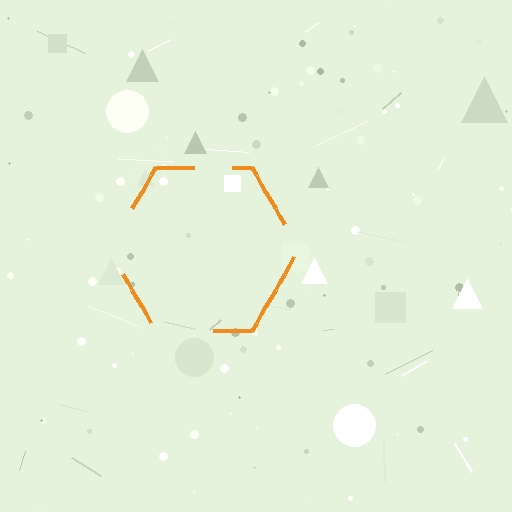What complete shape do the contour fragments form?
The contour fragments form a hexagon.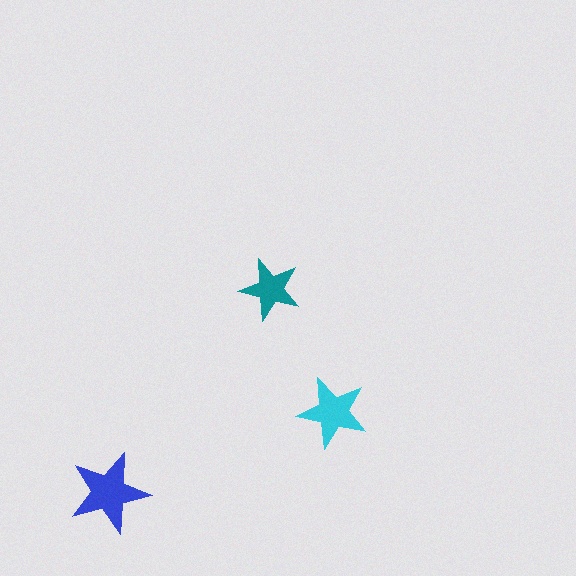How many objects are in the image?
There are 3 objects in the image.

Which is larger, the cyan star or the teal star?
The cyan one.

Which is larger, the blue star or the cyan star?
The blue one.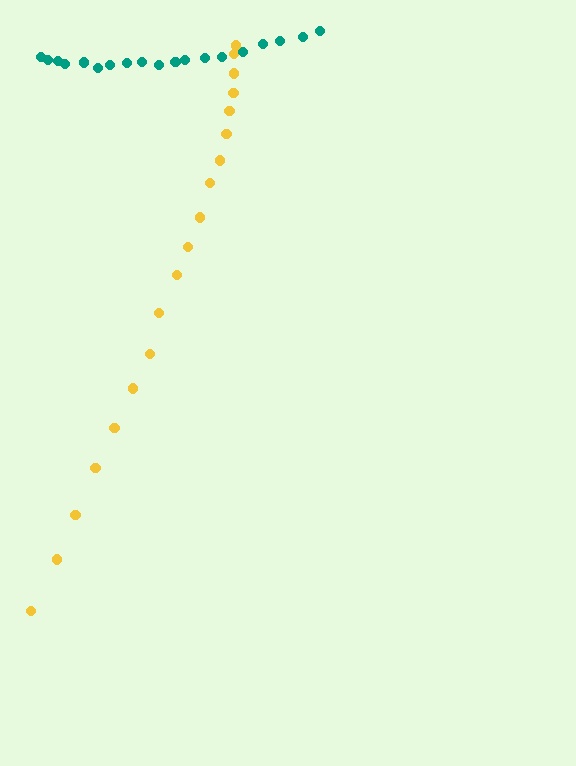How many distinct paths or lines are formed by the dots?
There are 2 distinct paths.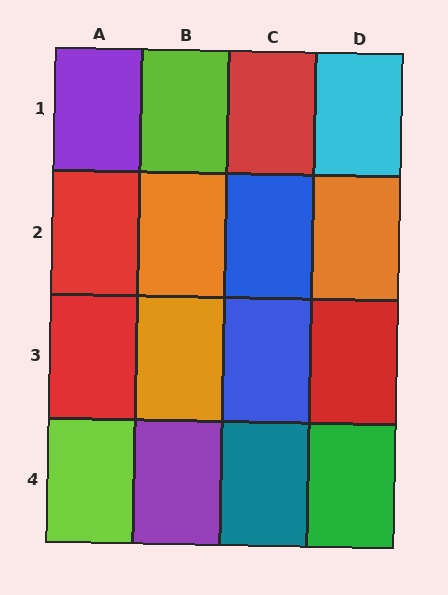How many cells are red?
4 cells are red.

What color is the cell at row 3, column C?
Blue.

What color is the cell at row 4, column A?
Lime.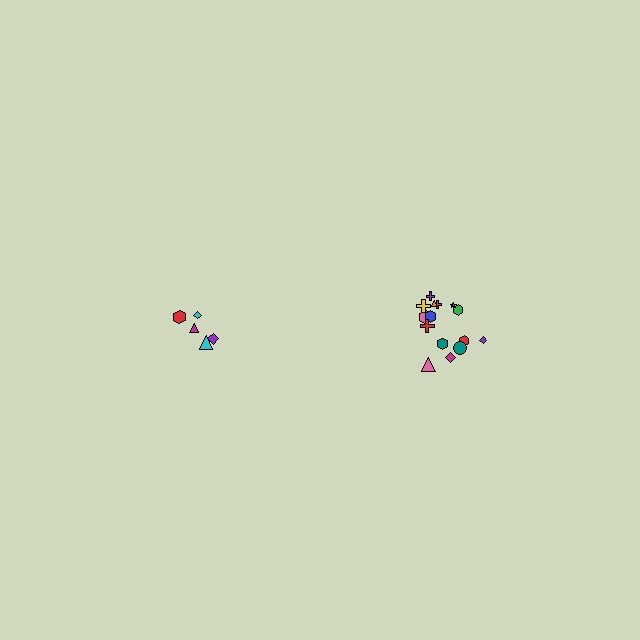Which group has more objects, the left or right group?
The right group.